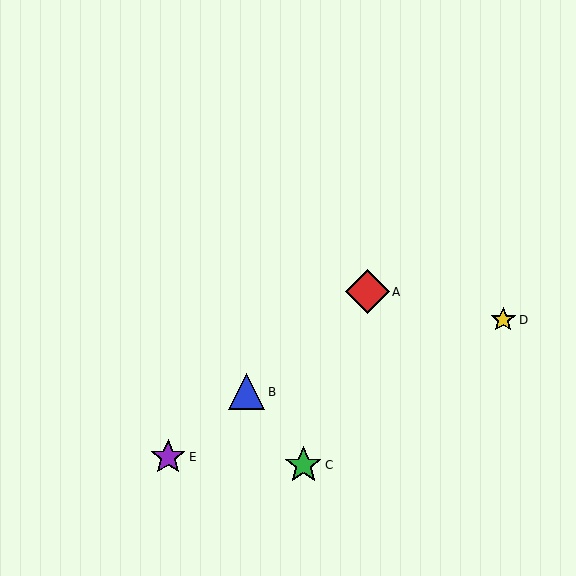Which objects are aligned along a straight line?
Objects A, B, E are aligned along a straight line.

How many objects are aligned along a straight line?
3 objects (A, B, E) are aligned along a straight line.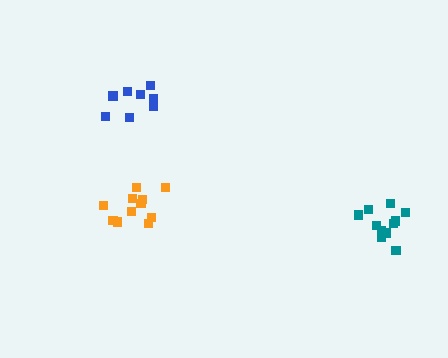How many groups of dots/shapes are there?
There are 3 groups.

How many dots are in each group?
Group 1: 11 dots, Group 2: 8 dots, Group 3: 11 dots (30 total).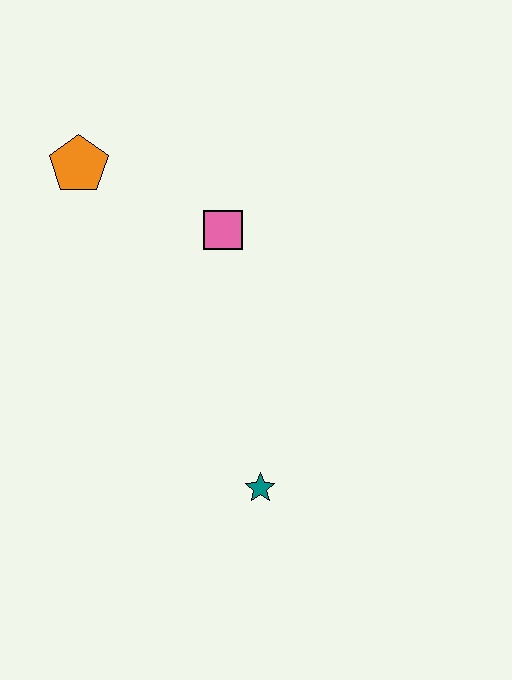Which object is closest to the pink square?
The orange pentagon is closest to the pink square.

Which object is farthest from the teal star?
The orange pentagon is farthest from the teal star.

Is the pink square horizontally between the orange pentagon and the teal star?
Yes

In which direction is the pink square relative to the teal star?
The pink square is above the teal star.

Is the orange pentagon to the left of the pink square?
Yes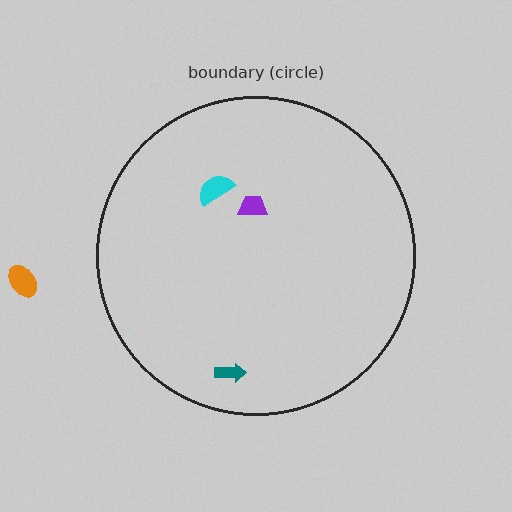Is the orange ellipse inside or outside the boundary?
Outside.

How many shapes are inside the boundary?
3 inside, 1 outside.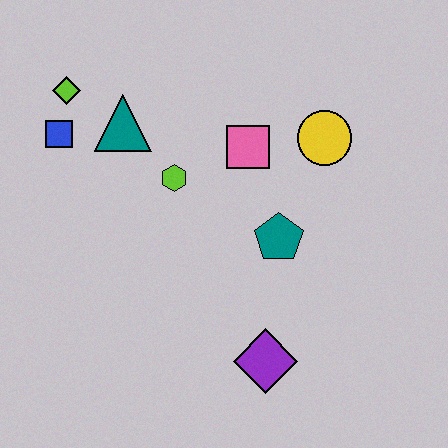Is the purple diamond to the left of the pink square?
No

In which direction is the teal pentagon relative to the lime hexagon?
The teal pentagon is to the right of the lime hexagon.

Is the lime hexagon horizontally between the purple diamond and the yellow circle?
No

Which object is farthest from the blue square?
The purple diamond is farthest from the blue square.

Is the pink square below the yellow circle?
Yes